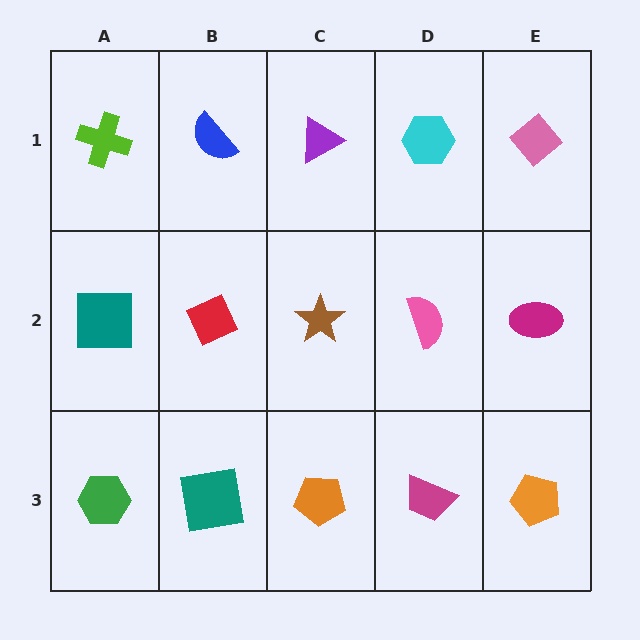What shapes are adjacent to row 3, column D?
A pink semicircle (row 2, column D), an orange pentagon (row 3, column C), an orange pentagon (row 3, column E).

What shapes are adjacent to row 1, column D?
A pink semicircle (row 2, column D), a purple triangle (row 1, column C), a pink diamond (row 1, column E).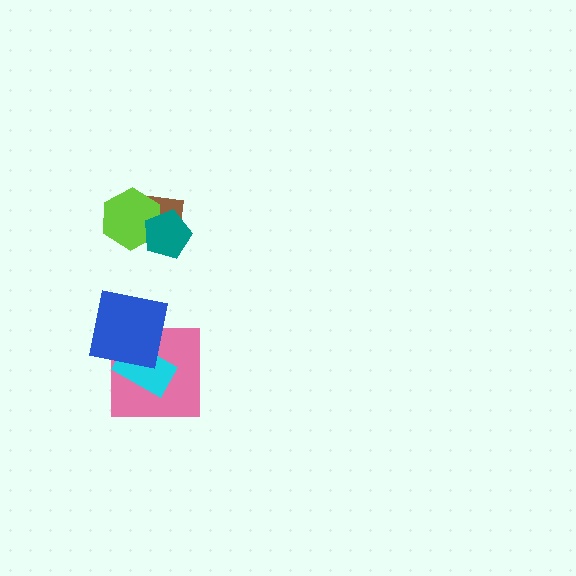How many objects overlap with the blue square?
2 objects overlap with the blue square.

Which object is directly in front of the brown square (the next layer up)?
The lime hexagon is directly in front of the brown square.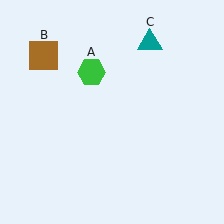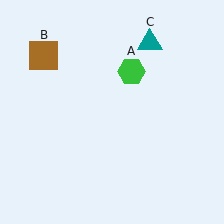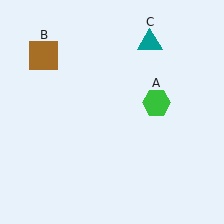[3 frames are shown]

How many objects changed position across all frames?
1 object changed position: green hexagon (object A).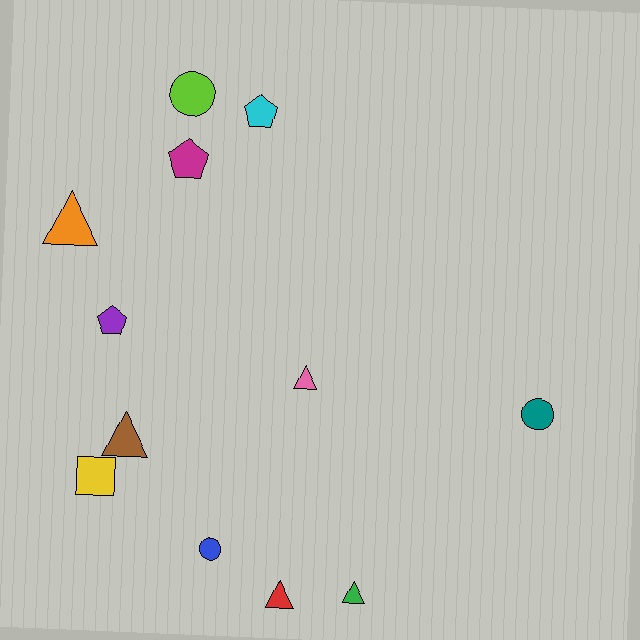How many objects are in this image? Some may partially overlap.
There are 12 objects.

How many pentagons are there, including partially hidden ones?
There are 3 pentagons.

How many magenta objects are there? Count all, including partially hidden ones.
There is 1 magenta object.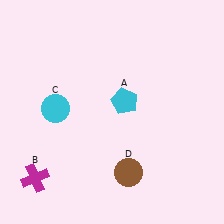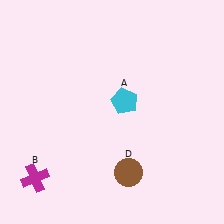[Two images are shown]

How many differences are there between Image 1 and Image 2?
There is 1 difference between the two images.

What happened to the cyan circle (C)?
The cyan circle (C) was removed in Image 2. It was in the top-left area of Image 1.